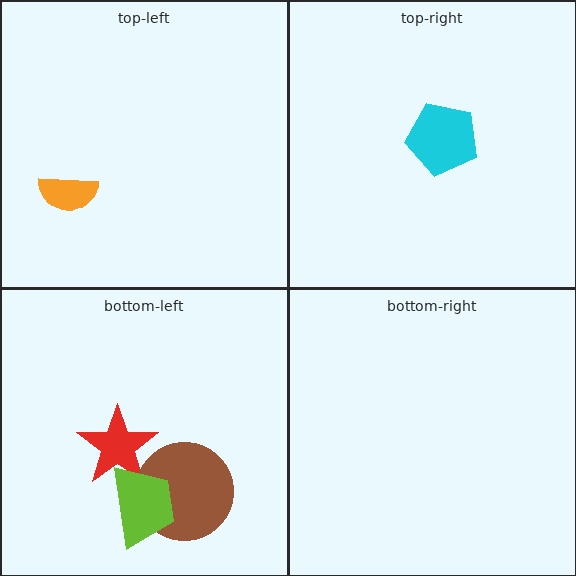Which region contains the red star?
The bottom-left region.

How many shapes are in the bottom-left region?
3.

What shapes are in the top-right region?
The cyan pentagon.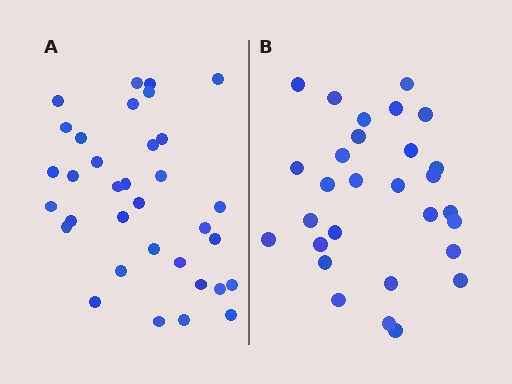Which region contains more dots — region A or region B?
Region A (the left region) has more dots.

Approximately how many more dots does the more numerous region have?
Region A has about 5 more dots than region B.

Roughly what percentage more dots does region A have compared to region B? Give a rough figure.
About 15% more.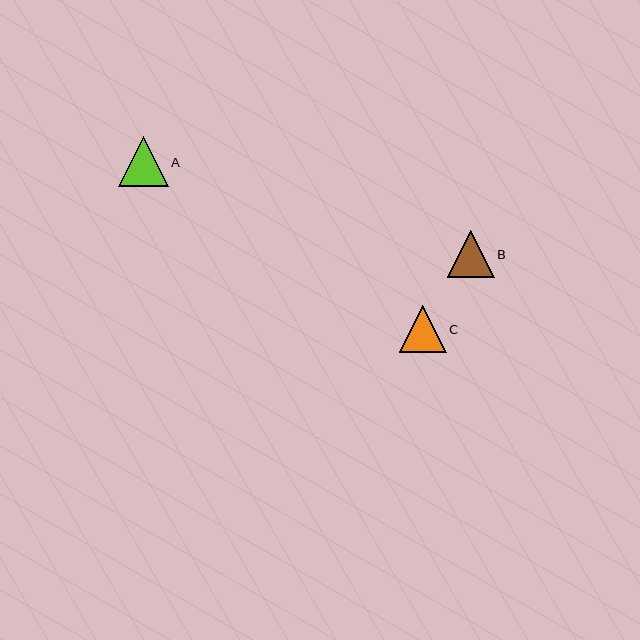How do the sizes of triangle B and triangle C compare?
Triangle B and triangle C are approximately the same size.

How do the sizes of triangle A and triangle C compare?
Triangle A and triangle C are approximately the same size.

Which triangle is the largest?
Triangle A is the largest with a size of approximately 50 pixels.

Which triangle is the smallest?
Triangle C is the smallest with a size of approximately 47 pixels.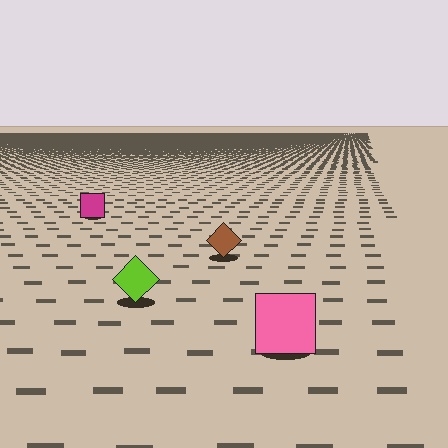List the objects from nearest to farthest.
From nearest to farthest: the pink square, the lime diamond, the brown diamond, the magenta square.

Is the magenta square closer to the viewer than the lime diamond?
No. The lime diamond is closer — you can tell from the texture gradient: the ground texture is coarser near it.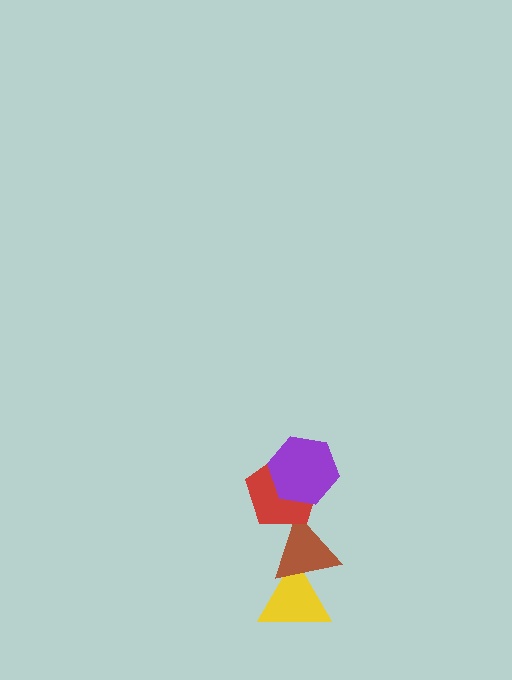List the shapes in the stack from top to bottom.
From top to bottom: the purple hexagon, the red pentagon, the brown triangle, the yellow triangle.